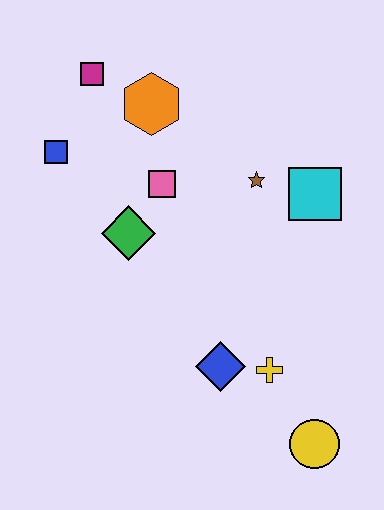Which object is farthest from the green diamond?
The yellow circle is farthest from the green diamond.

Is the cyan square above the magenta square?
No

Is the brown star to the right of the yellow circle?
No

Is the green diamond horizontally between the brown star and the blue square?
Yes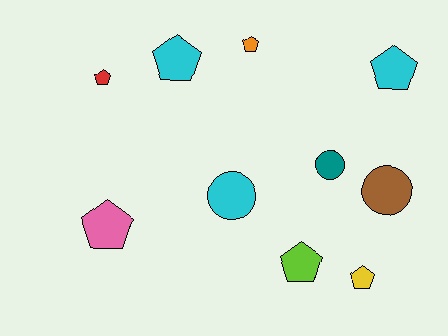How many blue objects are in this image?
There are no blue objects.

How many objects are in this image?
There are 10 objects.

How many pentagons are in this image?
There are 7 pentagons.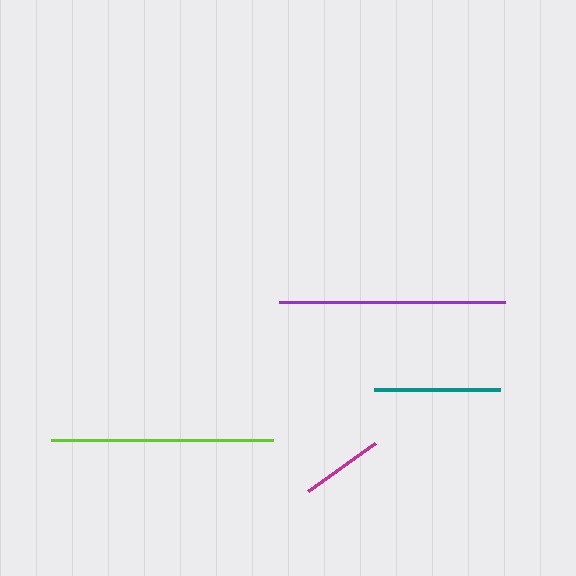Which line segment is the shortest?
The magenta line is the shortest at approximately 82 pixels.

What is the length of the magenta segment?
The magenta segment is approximately 82 pixels long.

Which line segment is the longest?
The purple line is the longest at approximately 226 pixels.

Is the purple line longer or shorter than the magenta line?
The purple line is longer than the magenta line.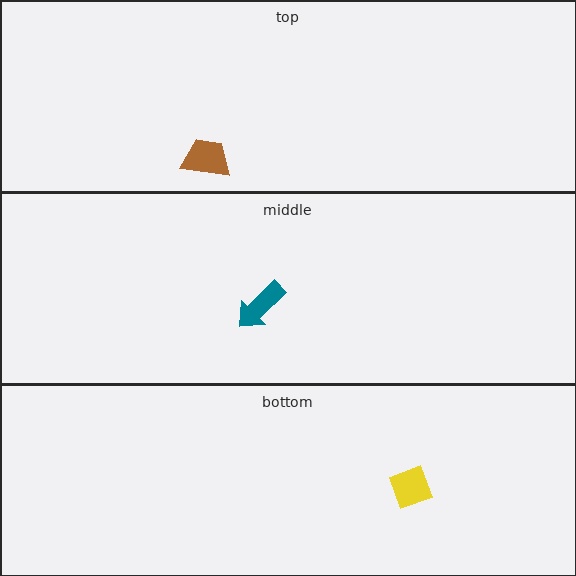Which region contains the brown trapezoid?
The top region.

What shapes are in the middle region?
The teal arrow.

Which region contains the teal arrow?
The middle region.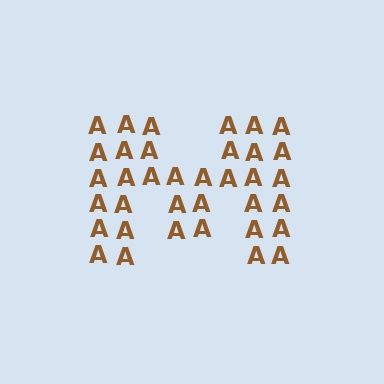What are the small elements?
The small elements are letter A's.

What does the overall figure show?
The overall figure shows the letter M.